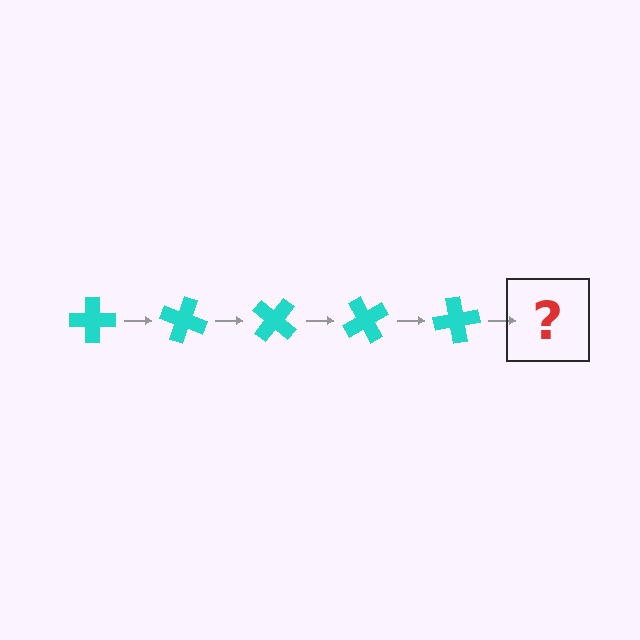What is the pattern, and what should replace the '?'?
The pattern is that the cross rotates 20 degrees each step. The '?' should be a cyan cross rotated 100 degrees.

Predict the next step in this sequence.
The next step is a cyan cross rotated 100 degrees.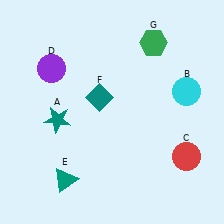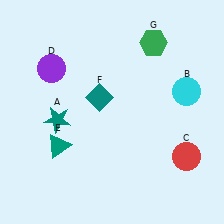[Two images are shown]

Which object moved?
The teal triangle (E) moved up.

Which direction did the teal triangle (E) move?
The teal triangle (E) moved up.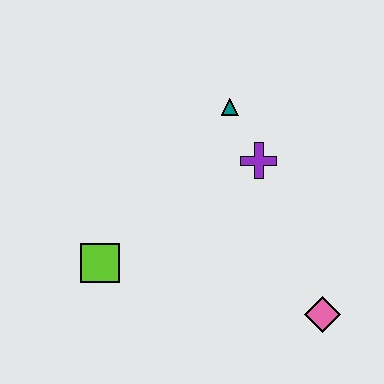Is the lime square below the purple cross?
Yes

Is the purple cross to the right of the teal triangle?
Yes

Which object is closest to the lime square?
The purple cross is closest to the lime square.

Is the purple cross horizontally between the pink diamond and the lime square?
Yes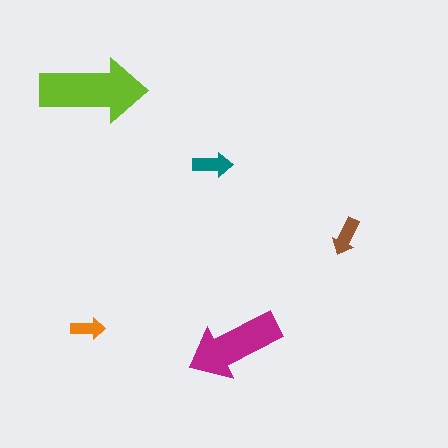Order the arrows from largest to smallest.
the lime one, the magenta one, the teal one, the brown one, the orange one.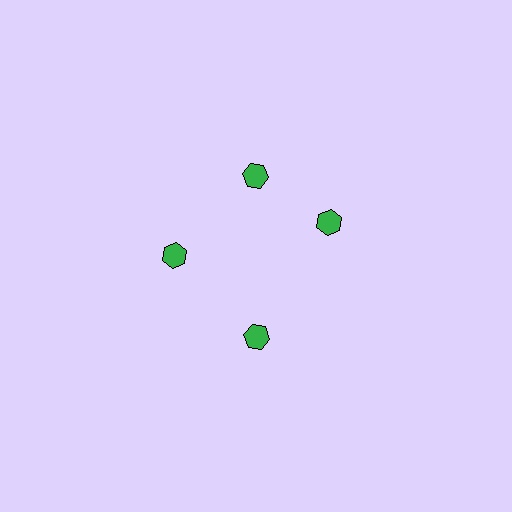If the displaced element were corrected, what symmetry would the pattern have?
It would have 4-fold rotational symmetry — the pattern would map onto itself every 90 degrees.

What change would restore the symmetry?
The symmetry would be restored by rotating it back into even spacing with its neighbors so that all 4 hexagons sit at equal angles and equal distance from the center.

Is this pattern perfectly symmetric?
No. The 4 green hexagons are arranged in a ring, but one element near the 3 o'clock position is rotated out of alignment along the ring, breaking the 4-fold rotational symmetry.